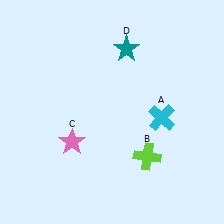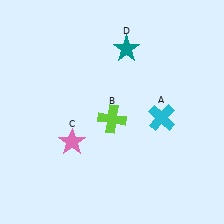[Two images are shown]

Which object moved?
The lime cross (B) moved up.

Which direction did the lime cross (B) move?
The lime cross (B) moved up.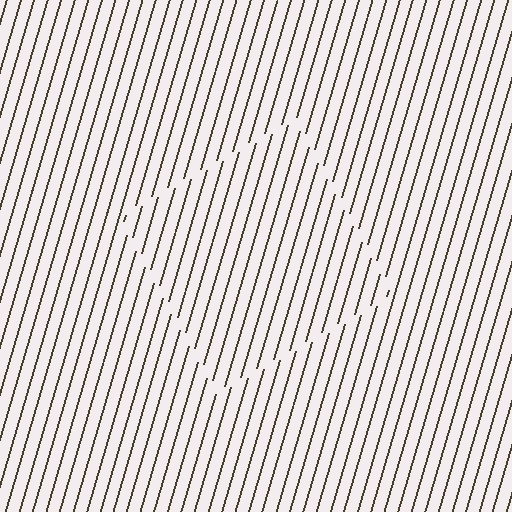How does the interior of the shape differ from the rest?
The interior of the shape contains the same grating, shifted by half a period — the contour is defined by the phase discontinuity where line-ends from the inner and outer gratings abut.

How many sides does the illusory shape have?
4 sides — the line-ends trace a square.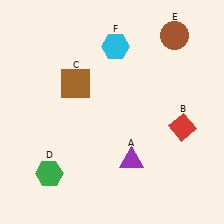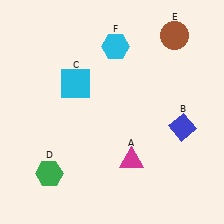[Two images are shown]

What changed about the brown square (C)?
In Image 1, C is brown. In Image 2, it changed to cyan.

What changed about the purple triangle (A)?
In Image 1, A is purple. In Image 2, it changed to magenta.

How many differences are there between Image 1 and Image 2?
There are 3 differences between the two images.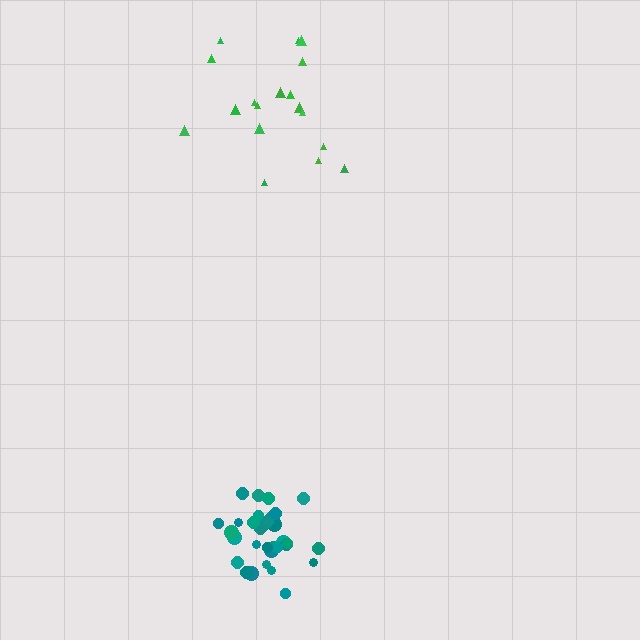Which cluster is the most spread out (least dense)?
Green.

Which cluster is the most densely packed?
Teal.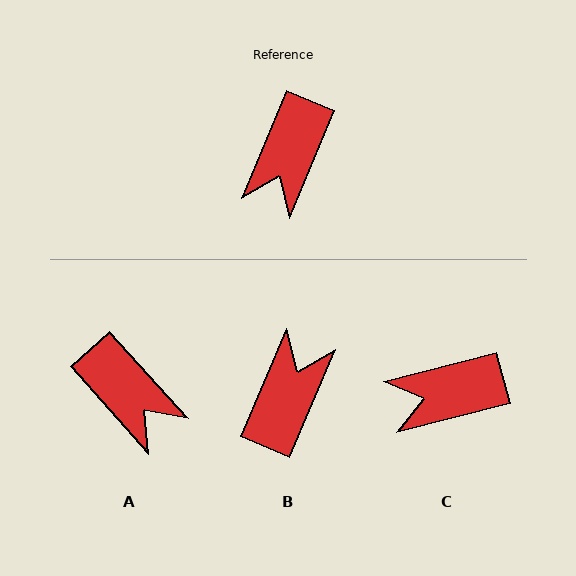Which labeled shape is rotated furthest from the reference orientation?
B, about 179 degrees away.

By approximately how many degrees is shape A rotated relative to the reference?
Approximately 64 degrees counter-clockwise.